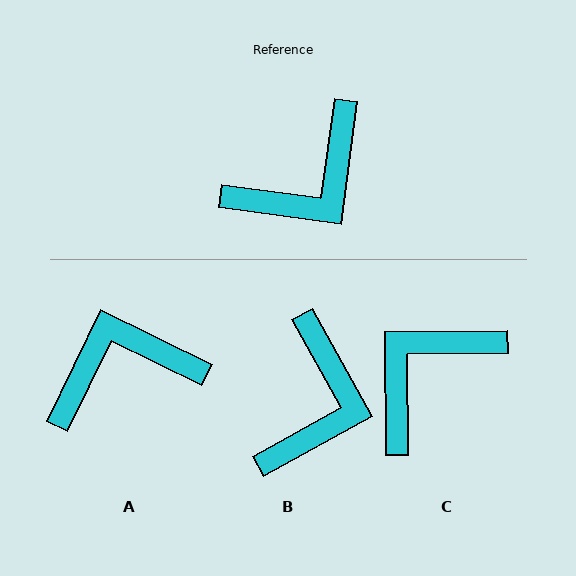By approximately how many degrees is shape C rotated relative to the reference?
Approximately 172 degrees clockwise.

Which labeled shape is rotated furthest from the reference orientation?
C, about 172 degrees away.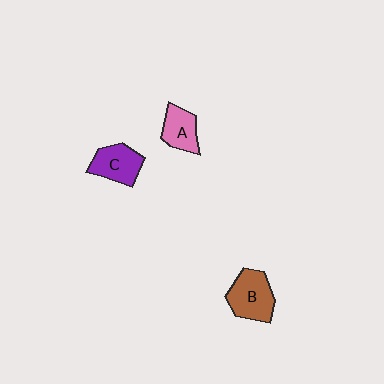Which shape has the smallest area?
Shape A (pink).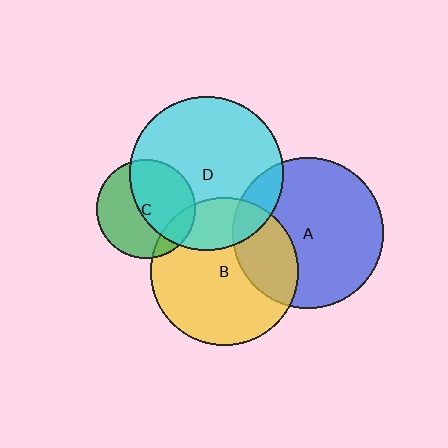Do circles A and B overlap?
Yes.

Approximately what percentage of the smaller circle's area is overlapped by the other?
Approximately 30%.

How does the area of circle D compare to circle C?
Approximately 2.4 times.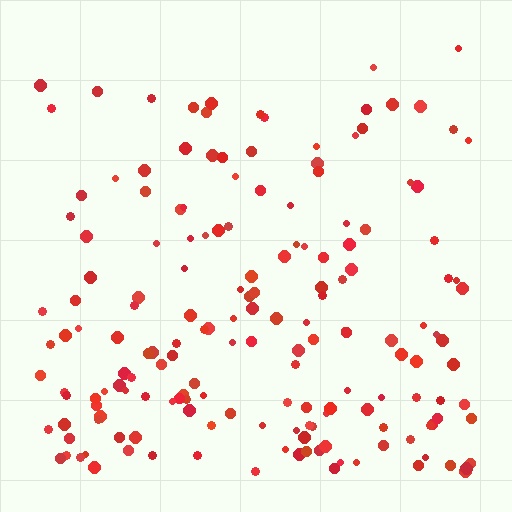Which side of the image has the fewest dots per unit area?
The top.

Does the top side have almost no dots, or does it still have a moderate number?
Still a moderate number, just noticeably fewer than the bottom.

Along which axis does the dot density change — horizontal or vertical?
Vertical.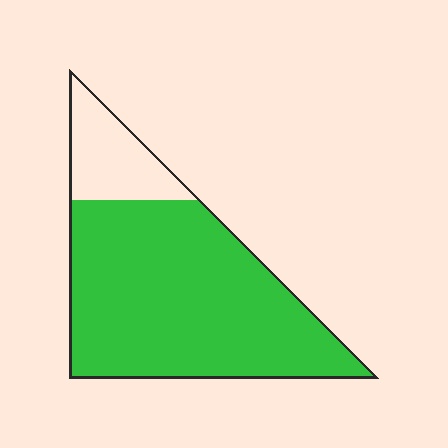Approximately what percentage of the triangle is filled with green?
Approximately 80%.